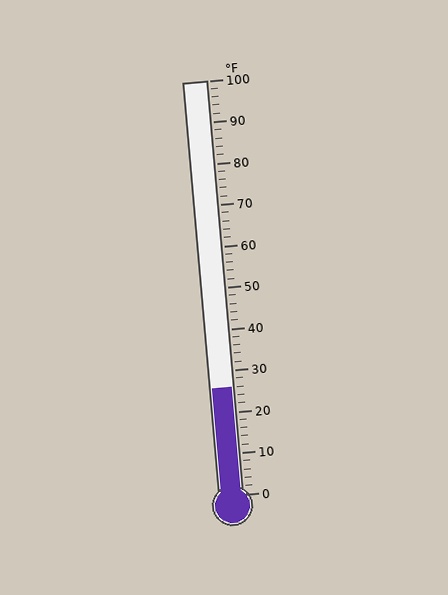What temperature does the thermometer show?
The thermometer shows approximately 26°F.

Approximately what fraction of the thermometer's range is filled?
The thermometer is filled to approximately 25% of its range.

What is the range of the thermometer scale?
The thermometer scale ranges from 0°F to 100°F.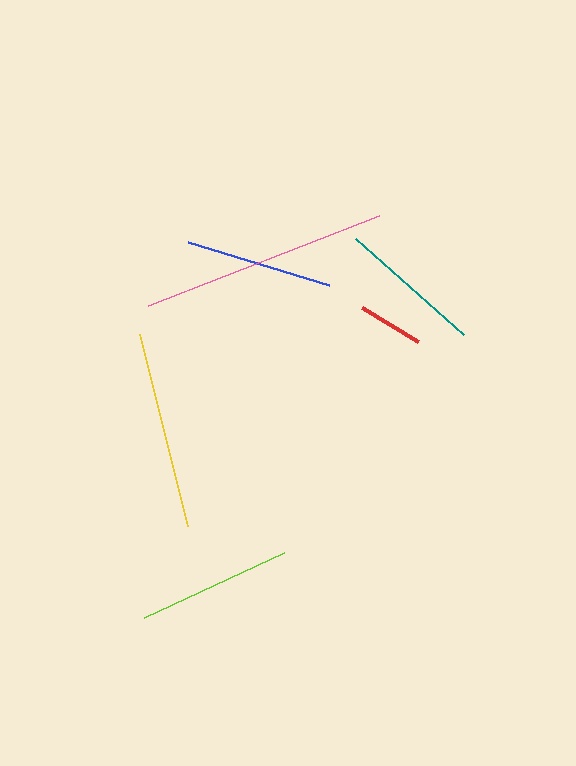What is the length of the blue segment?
The blue segment is approximately 148 pixels long.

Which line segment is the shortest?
The red line is the shortest at approximately 66 pixels.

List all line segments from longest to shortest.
From longest to shortest: pink, yellow, lime, blue, teal, red.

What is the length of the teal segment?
The teal segment is approximately 145 pixels long.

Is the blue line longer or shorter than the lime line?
The lime line is longer than the blue line.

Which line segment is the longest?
The pink line is the longest at approximately 248 pixels.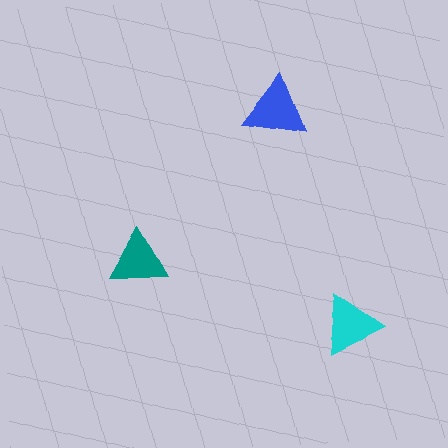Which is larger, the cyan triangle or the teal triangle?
The cyan one.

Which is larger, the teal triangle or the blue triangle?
The blue one.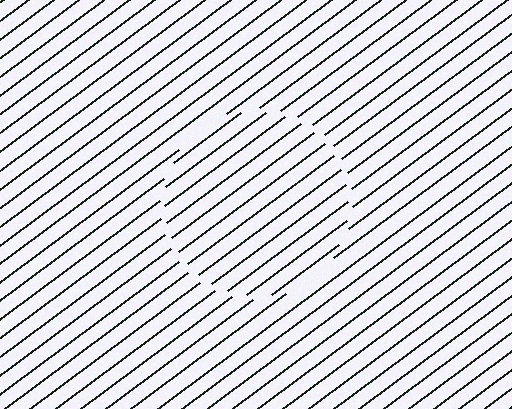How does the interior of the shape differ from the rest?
The interior of the shape contains the same grating, shifted by half a period — the contour is defined by the phase discontinuity where line-ends from the inner and outer gratings abut.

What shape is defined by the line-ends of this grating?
An illusory circle. The interior of the shape contains the same grating, shifted by half a period — the contour is defined by the phase discontinuity where line-ends from the inner and outer gratings abut.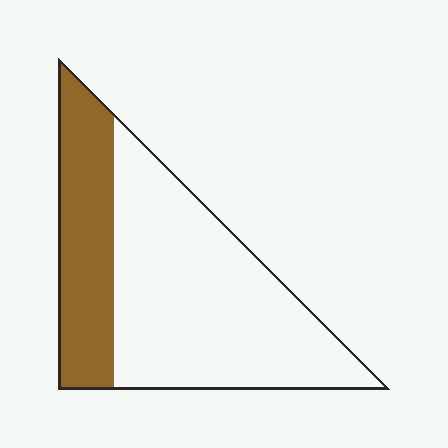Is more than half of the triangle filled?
No.